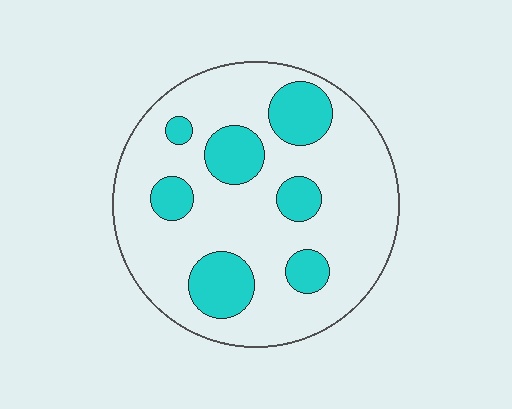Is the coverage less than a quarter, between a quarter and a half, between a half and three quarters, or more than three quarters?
Less than a quarter.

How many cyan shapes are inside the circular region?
7.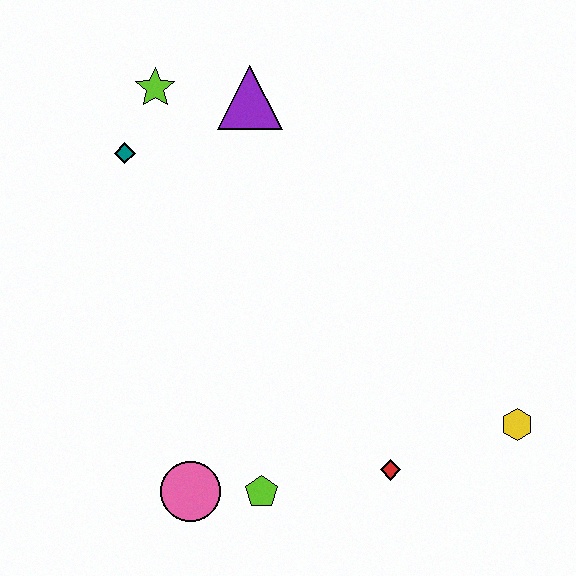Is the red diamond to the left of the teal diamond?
No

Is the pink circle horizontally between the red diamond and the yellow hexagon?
No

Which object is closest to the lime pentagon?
The pink circle is closest to the lime pentagon.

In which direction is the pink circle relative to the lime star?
The pink circle is below the lime star.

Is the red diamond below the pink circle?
No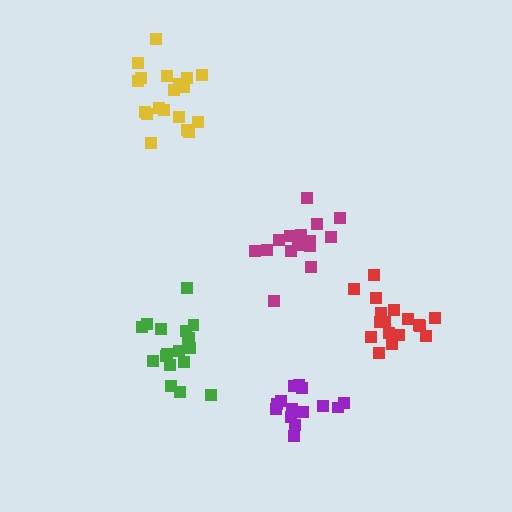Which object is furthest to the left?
The yellow cluster is leftmost.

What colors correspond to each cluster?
The clusters are colored: yellow, magenta, red, green, purple.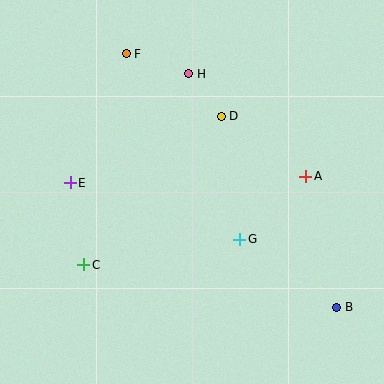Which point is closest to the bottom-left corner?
Point C is closest to the bottom-left corner.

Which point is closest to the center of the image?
Point G at (240, 239) is closest to the center.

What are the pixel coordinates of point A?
Point A is at (306, 176).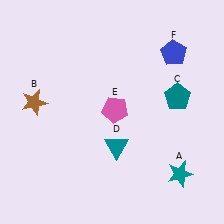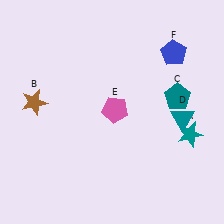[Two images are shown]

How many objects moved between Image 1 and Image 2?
2 objects moved between the two images.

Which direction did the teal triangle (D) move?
The teal triangle (D) moved right.